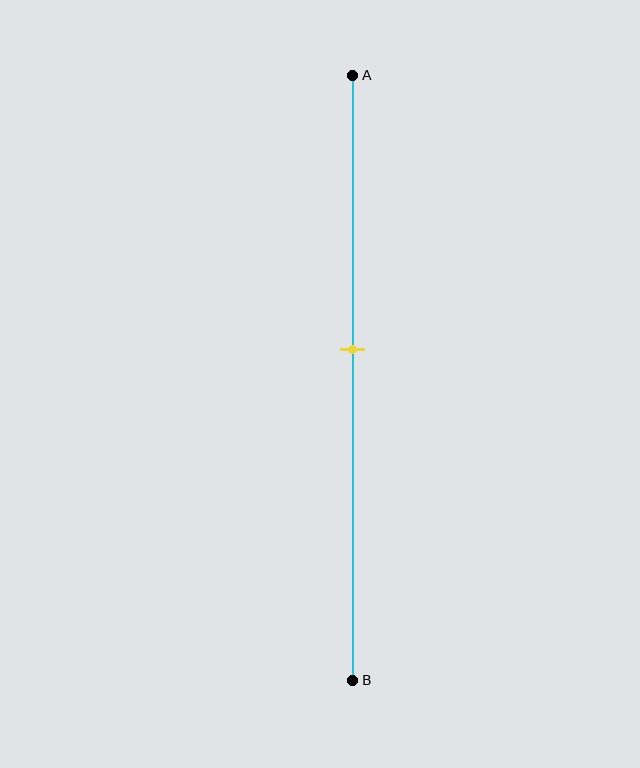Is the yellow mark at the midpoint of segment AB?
No, the mark is at about 45% from A, not at the 50% midpoint.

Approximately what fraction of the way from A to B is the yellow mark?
The yellow mark is approximately 45% of the way from A to B.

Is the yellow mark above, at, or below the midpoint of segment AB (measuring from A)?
The yellow mark is above the midpoint of segment AB.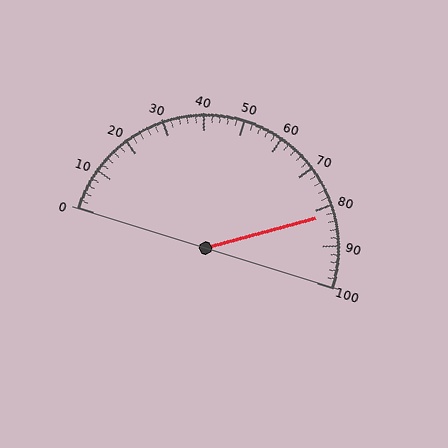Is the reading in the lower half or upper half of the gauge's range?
The reading is in the upper half of the range (0 to 100).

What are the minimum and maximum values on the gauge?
The gauge ranges from 0 to 100.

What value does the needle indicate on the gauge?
The needle indicates approximately 82.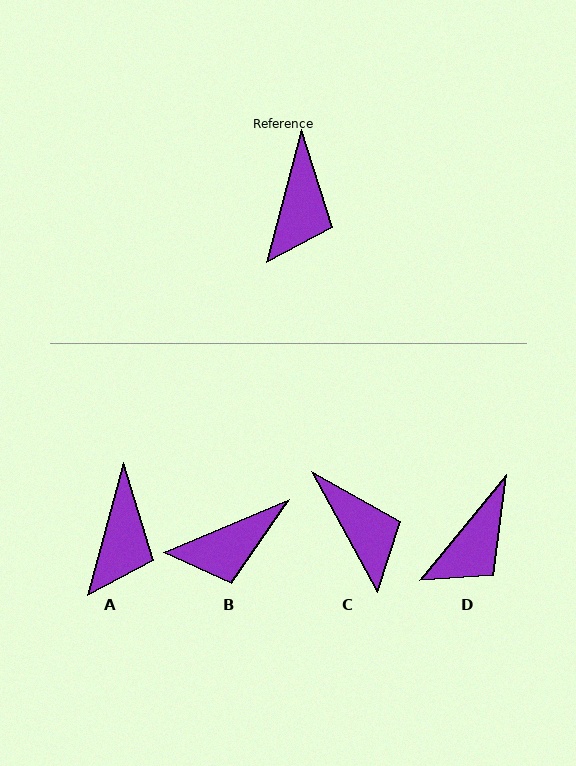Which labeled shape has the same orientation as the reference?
A.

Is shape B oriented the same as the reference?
No, it is off by about 52 degrees.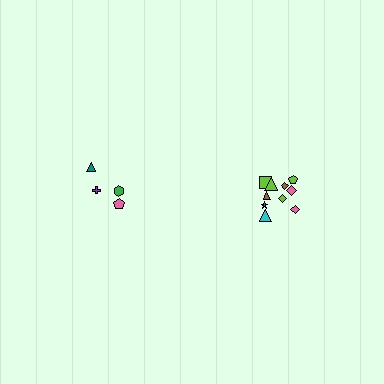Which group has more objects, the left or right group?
The right group.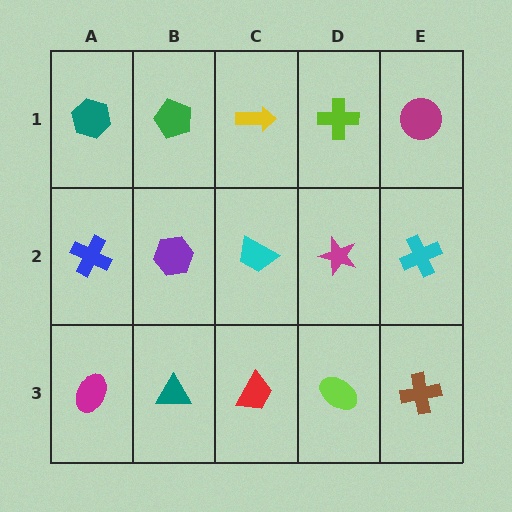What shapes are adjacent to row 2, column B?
A green pentagon (row 1, column B), a teal triangle (row 3, column B), a blue cross (row 2, column A), a cyan trapezoid (row 2, column C).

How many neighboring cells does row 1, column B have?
3.